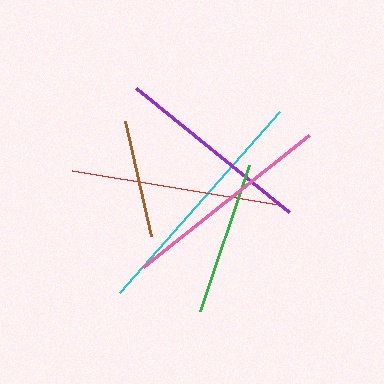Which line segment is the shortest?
The brown line is the shortest at approximately 117 pixels.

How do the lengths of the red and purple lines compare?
The red and purple lines are approximately the same length.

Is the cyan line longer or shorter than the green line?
The cyan line is longer than the green line.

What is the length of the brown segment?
The brown segment is approximately 117 pixels long.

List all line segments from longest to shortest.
From longest to shortest: cyan, pink, red, purple, green, brown.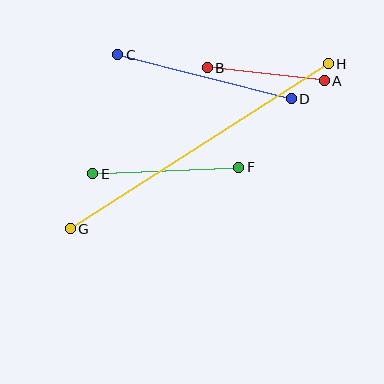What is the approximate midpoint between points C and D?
The midpoint is at approximately (205, 77) pixels.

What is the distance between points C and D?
The distance is approximately 179 pixels.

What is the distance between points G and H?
The distance is approximately 306 pixels.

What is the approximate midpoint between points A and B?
The midpoint is at approximately (266, 74) pixels.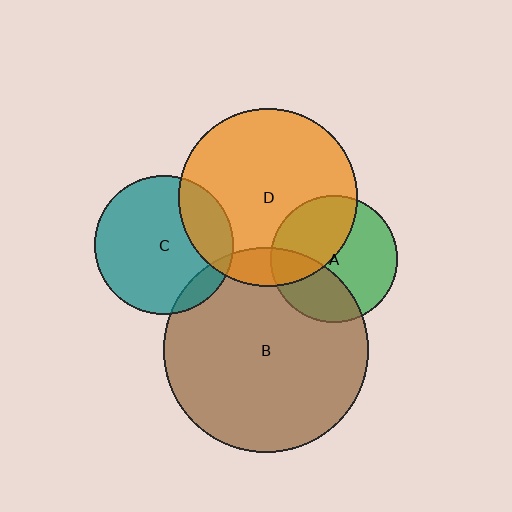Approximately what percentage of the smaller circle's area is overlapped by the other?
Approximately 35%.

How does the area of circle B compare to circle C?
Approximately 2.2 times.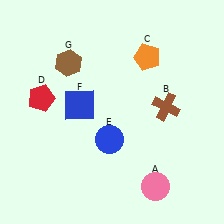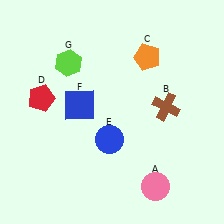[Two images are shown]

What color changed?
The hexagon (G) changed from brown in Image 1 to lime in Image 2.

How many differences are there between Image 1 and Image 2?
There is 1 difference between the two images.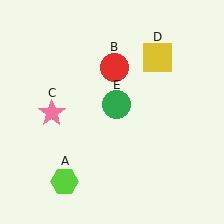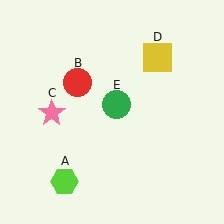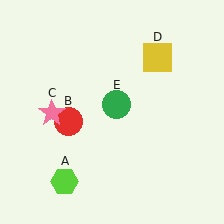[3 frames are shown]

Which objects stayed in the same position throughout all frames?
Lime hexagon (object A) and pink star (object C) and yellow square (object D) and green circle (object E) remained stationary.